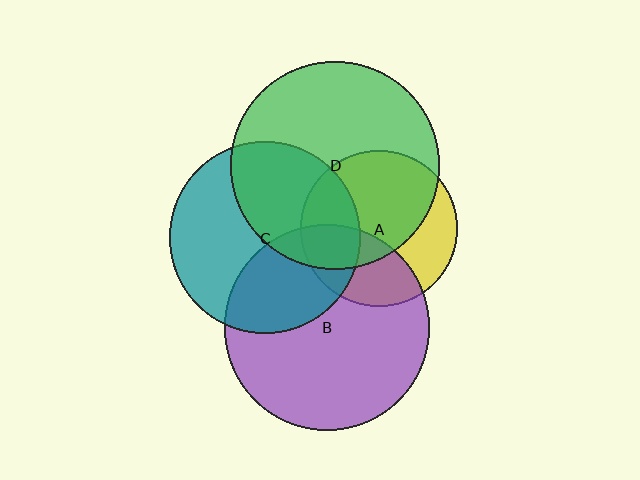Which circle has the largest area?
Circle D (green).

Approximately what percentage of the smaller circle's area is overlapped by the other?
Approximately 65%.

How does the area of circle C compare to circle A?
Approximately 1.5 times.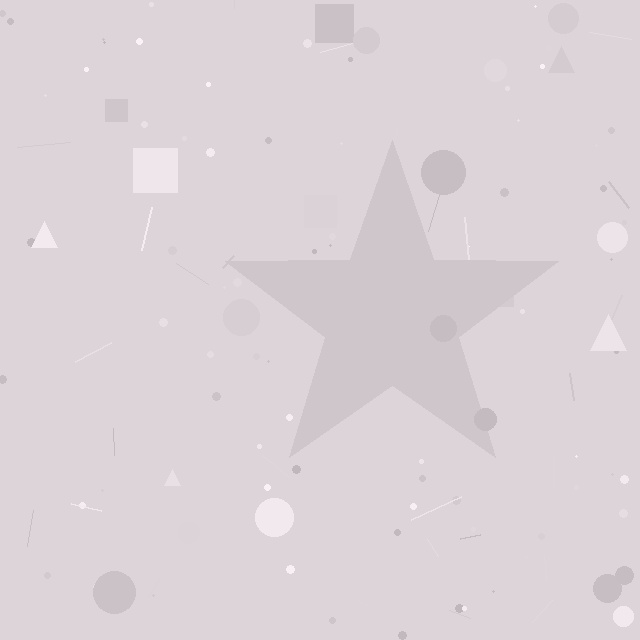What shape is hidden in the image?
A star is hidden in the image.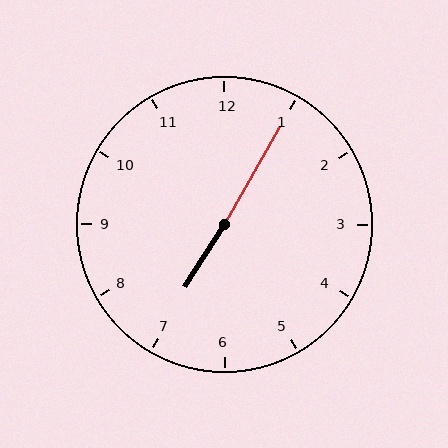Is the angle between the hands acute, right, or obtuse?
It is obtuse.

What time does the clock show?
7:05.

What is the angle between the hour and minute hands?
Approximately 178 degrees.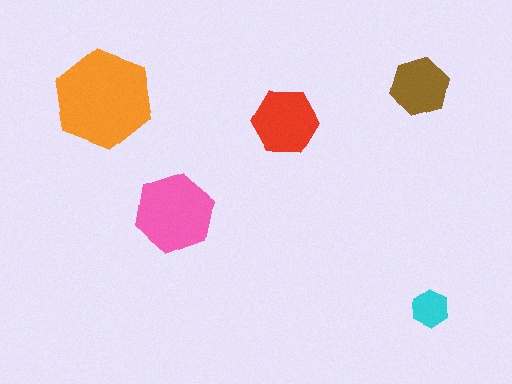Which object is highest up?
The brown hexagon is topmost.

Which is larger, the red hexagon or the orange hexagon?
The orange one.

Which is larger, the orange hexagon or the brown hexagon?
The orange one.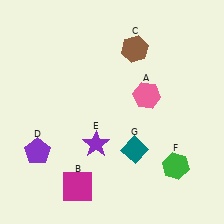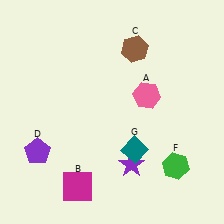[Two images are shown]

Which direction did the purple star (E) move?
The purple star (E) moved right.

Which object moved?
The purple star (E) moved right.